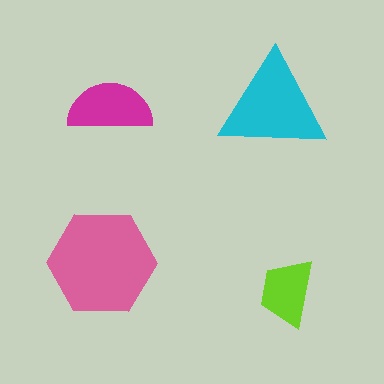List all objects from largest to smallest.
The pink hexagon, the cyan triangle, the magenta semicircle, the lime trapezoid.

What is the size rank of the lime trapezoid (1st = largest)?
4th.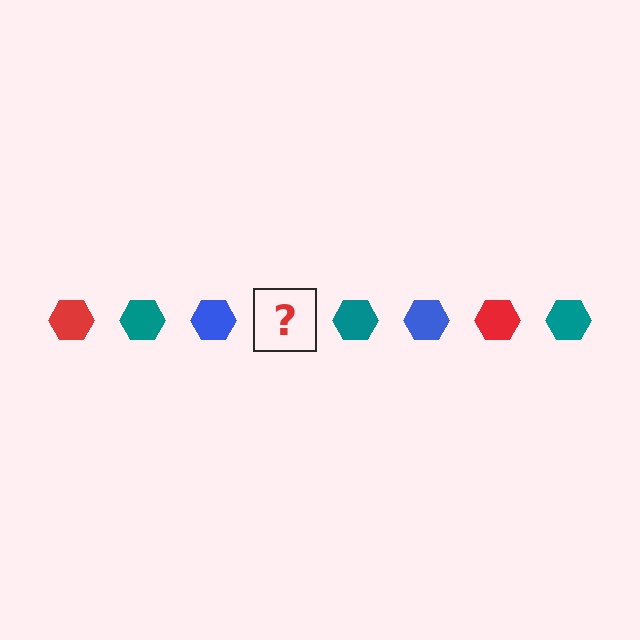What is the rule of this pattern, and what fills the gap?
The rule is that the pattern cycles through red, teal, blue hexagons. The gap should be filled with a red hexagon.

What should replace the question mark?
The question mark should be replaced with a red hexagon.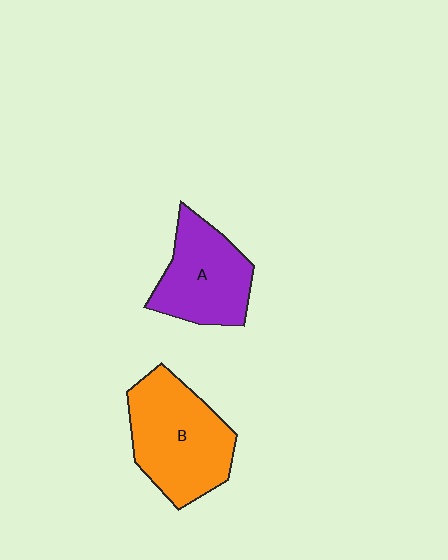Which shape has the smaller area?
Shape A (purple).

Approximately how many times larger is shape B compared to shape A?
Approximately 1.3 times.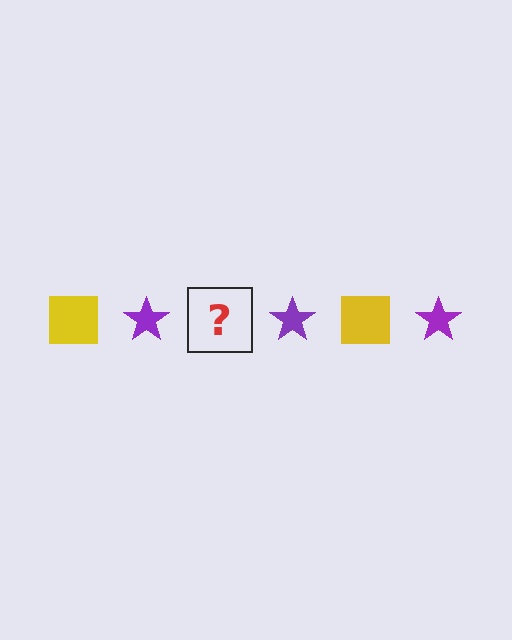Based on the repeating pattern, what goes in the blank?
The blank should be a yellow square.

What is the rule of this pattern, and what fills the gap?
The rule is that the pattern alternates between yellow square and purple star. The gap should be filled with a yellow square.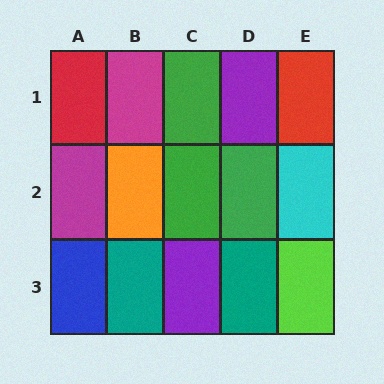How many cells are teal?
2 cells are teal.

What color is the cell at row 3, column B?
Teal.